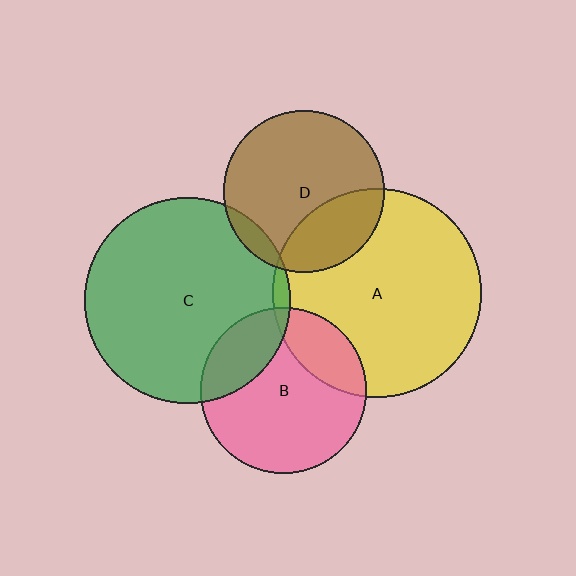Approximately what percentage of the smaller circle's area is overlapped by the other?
Approximately 25%.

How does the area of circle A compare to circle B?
Approximately 1.6 times.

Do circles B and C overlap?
Yes.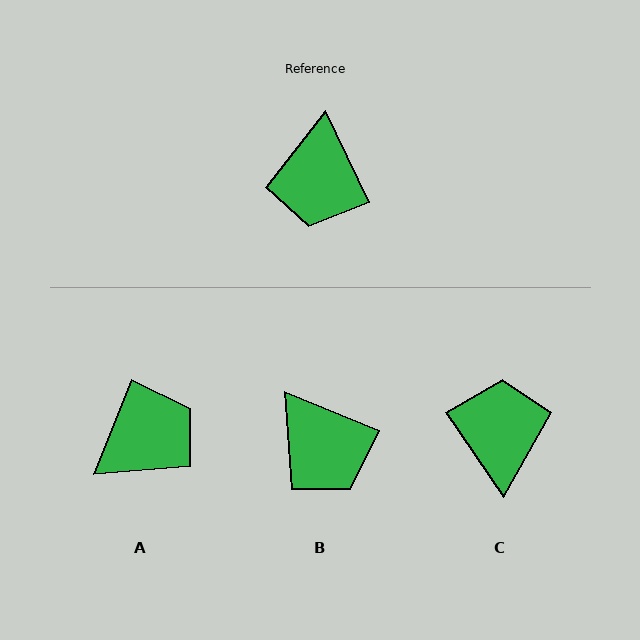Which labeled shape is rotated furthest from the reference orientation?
C, about 171 degrees away.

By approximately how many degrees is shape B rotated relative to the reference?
Approximately 42 degrees counter-clockwise.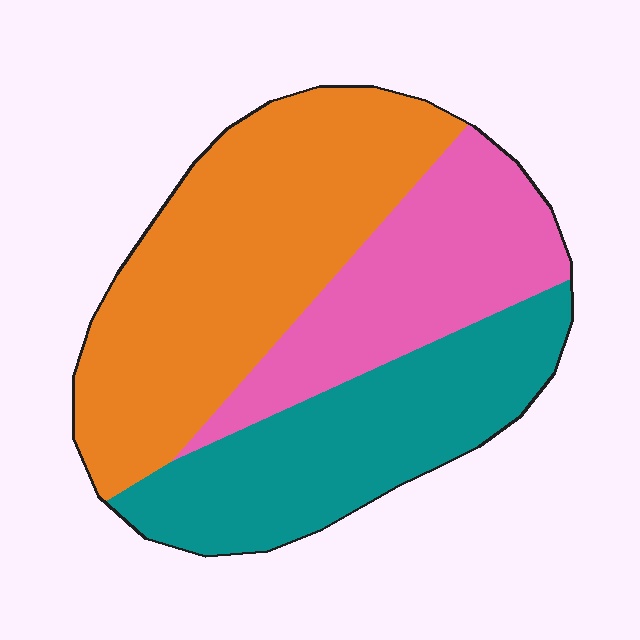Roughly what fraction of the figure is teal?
Teal covers about 30% of the figure.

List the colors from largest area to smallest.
From largest to smallest: orange, teal, pink.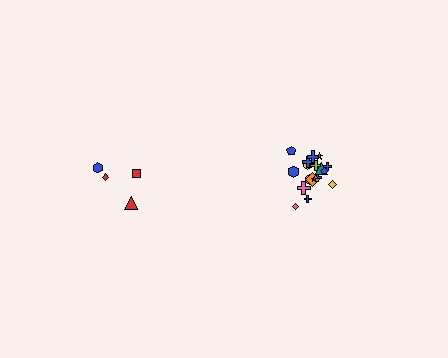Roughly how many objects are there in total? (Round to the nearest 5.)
Roughly 20 objects in total.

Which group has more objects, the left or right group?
The right group.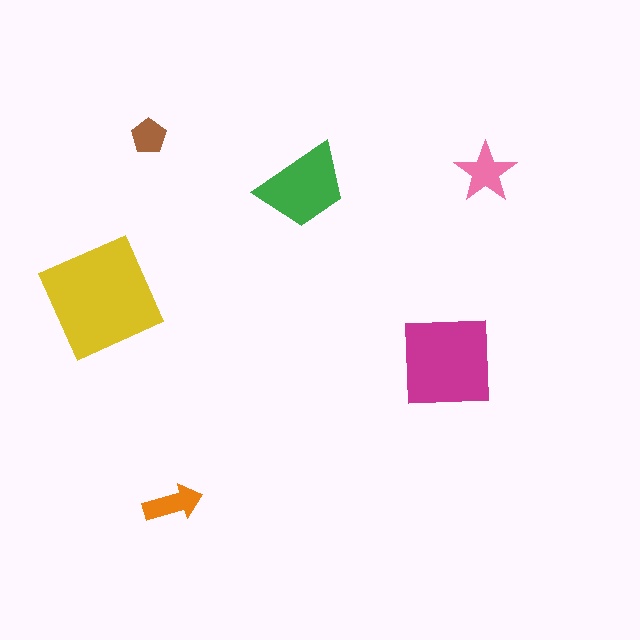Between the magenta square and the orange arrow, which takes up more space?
The magenta square.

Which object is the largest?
The yellow square.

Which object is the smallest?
The brown pentagon.